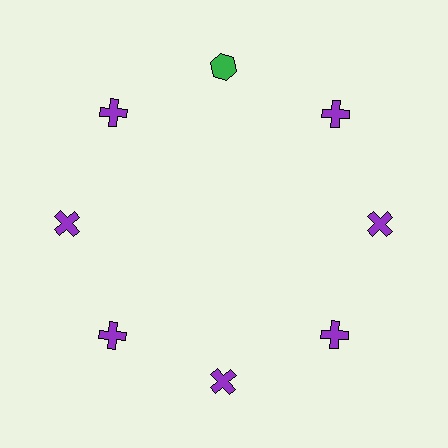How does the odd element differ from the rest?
It differs in both color (green instead of purple) and shape (hexagon instead of cross).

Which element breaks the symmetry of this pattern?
The green hexagon at roughly the 12 o'clock position breaks the symmetry. All other shapes are purple crosses.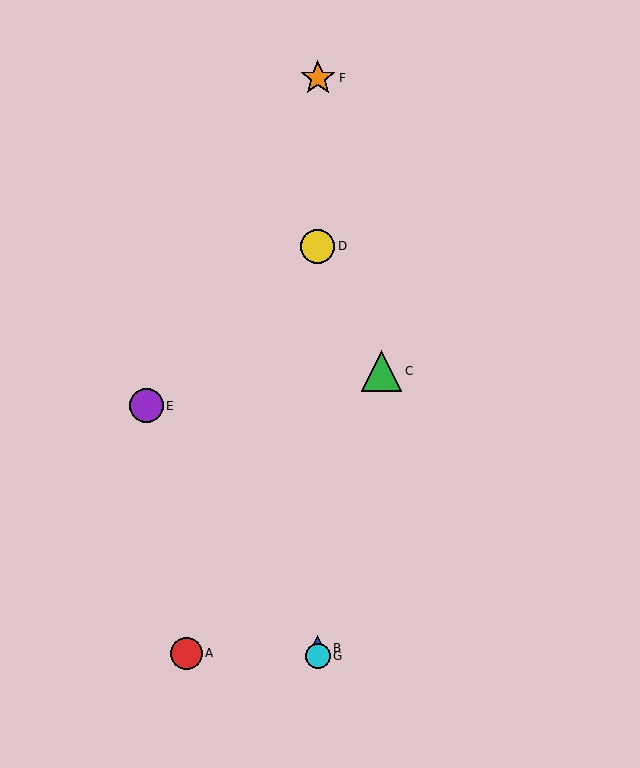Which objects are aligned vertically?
Objects B, D, F, G are aligned vertically.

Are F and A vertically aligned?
No, F is at x≈318 and A is at x≈186.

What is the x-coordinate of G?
Object G is at x≈318.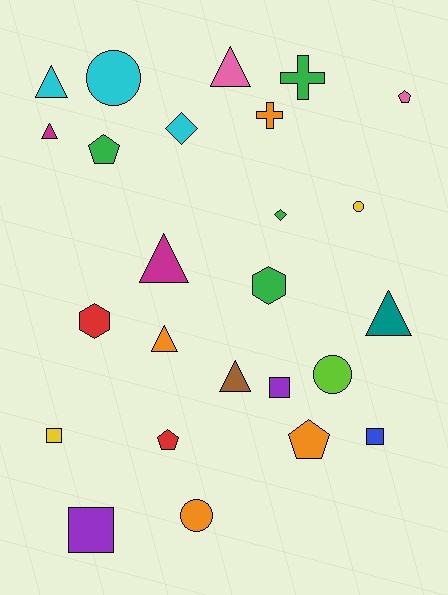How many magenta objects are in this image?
There are 2 magenta objects.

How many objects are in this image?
There are 25 objects.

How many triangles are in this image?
There are 7 triangles.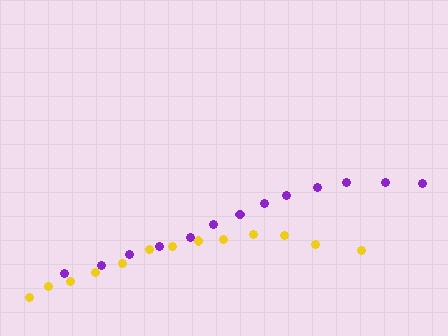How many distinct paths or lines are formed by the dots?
There are 2 distinct paths.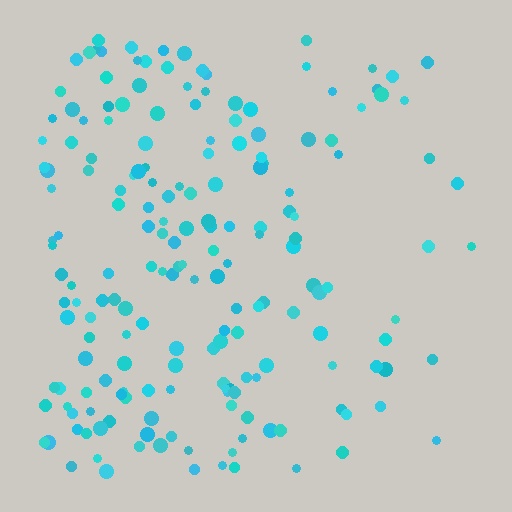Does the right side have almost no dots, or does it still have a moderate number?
Still a moderate number, just noticeably fewer than the left.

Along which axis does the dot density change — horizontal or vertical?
Horizontal.